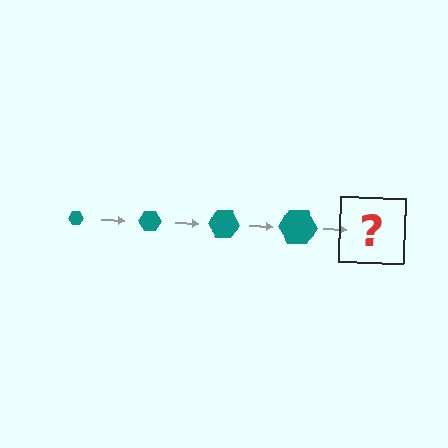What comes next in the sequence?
The next element should be a teal hexagon, larger than the previous one.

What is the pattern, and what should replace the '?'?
The pattern is that the hexagon gets progressively larger each step. The '?' should be a teal hexagon, larger than the previous one.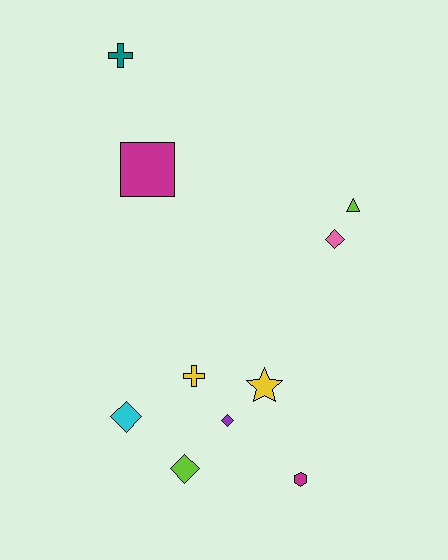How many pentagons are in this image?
There are no pentagons.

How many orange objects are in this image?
There are no orange objects.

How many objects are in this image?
There are 10 objects.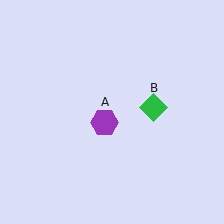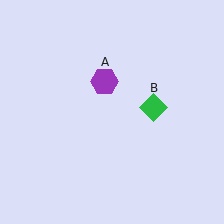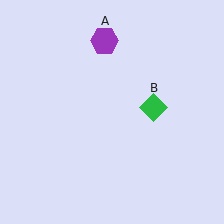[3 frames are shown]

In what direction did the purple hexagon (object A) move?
The purple hexagon (object A) moved up.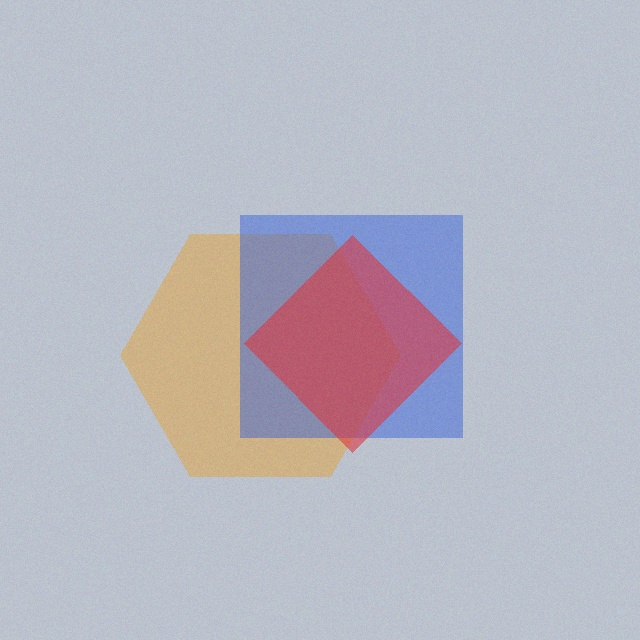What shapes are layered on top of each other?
The layered shapes are: an orange hexagon, a blue square, a red diamond.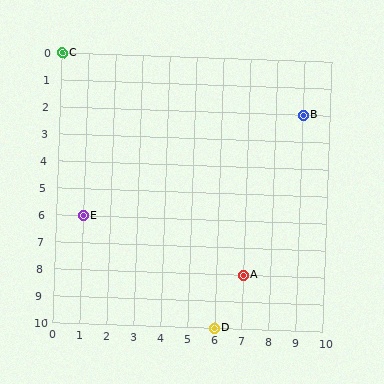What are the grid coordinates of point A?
Point A is at grid coordinates (7, 8).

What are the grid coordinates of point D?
Point D is at grid coordinates (6, 10).